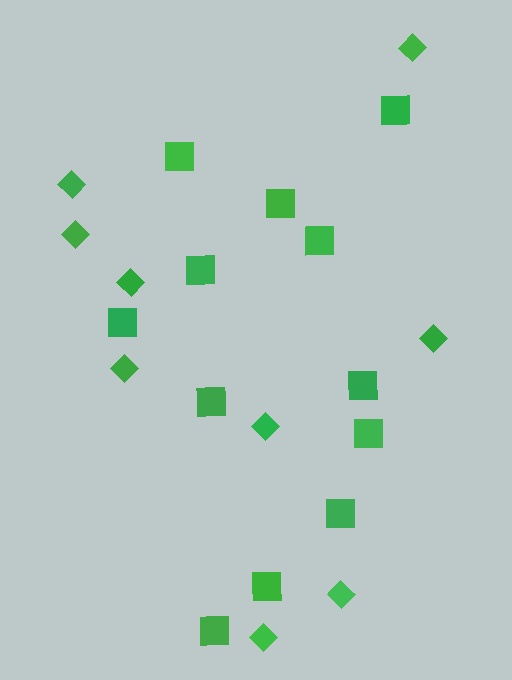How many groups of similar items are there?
There are 2 groups: one group of squares (12) and one group of diamonds (9).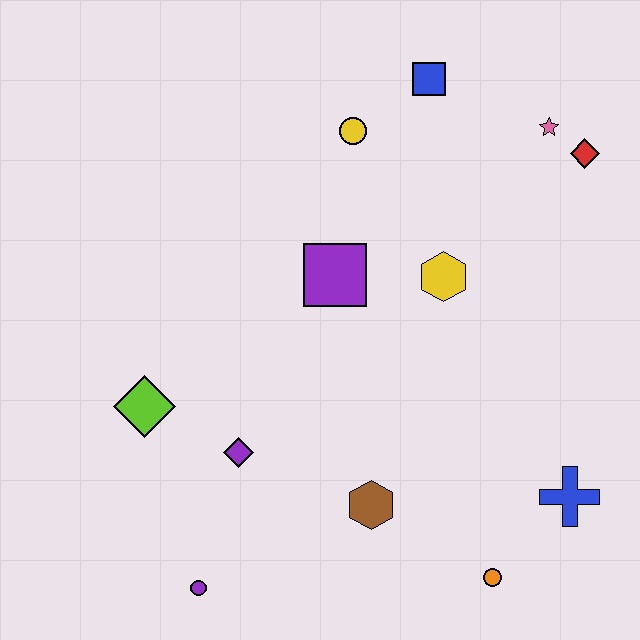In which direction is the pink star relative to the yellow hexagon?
The pink star is above the yellow hexagon.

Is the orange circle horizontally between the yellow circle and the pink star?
Yes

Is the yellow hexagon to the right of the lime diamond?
Yes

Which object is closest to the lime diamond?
The purple diamond is closest to the lime diamond.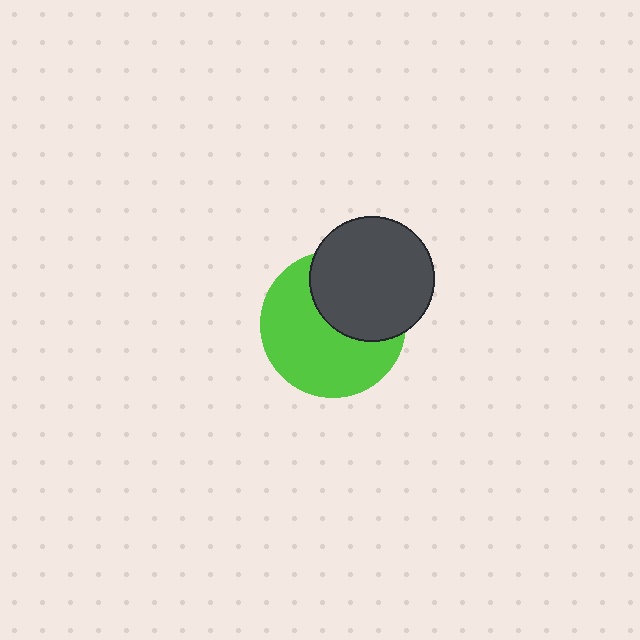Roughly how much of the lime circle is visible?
About half of it is visible (roughly 61%).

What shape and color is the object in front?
The object in front is a dark gray circle.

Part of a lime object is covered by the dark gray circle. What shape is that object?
It is a circle.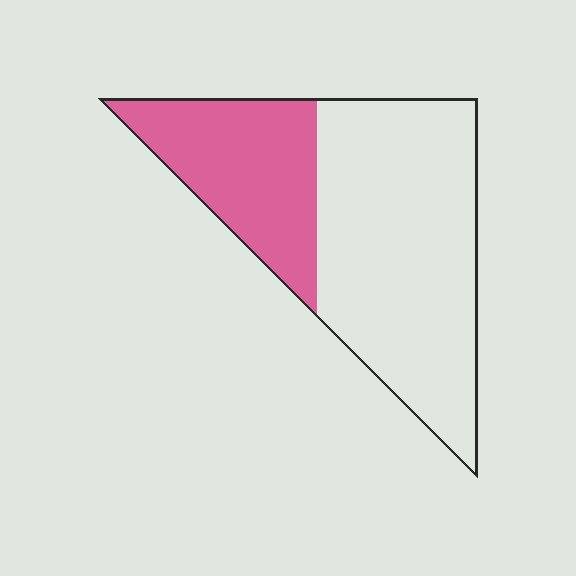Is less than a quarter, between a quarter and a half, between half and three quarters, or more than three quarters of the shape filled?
Between a quarter and a half.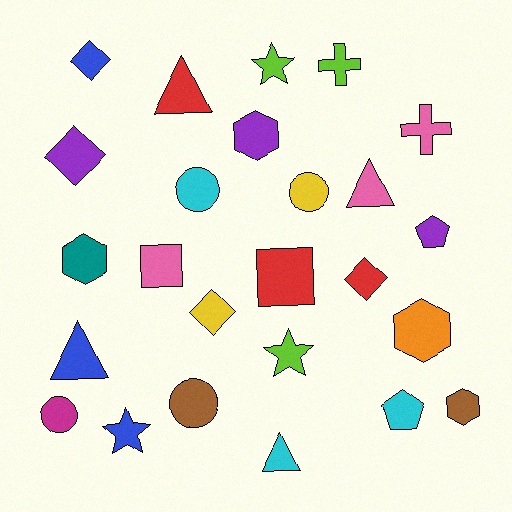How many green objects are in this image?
There are no green objects.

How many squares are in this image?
There are 2 squares.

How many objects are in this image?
There are 25 objects.